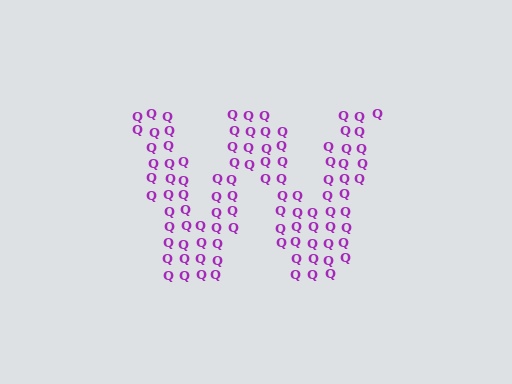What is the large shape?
The large shape is the letter W.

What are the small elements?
The small elements are letter Q's.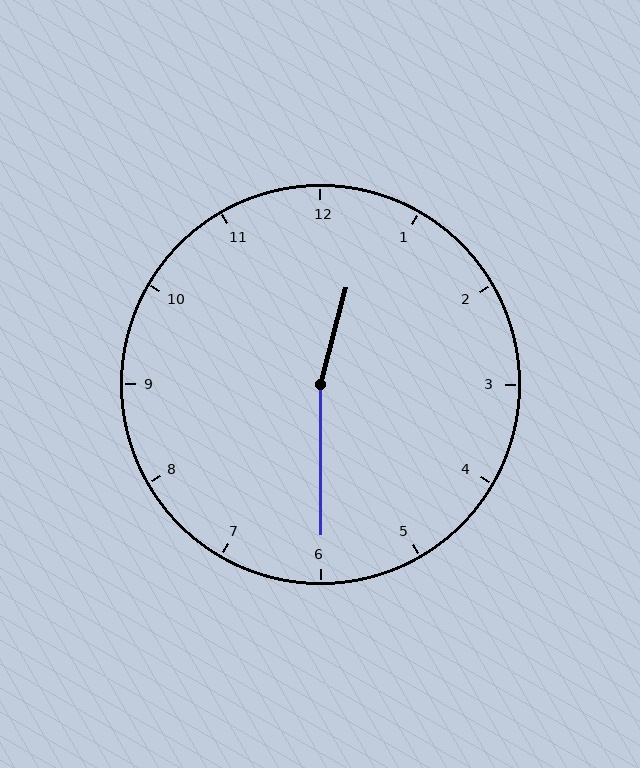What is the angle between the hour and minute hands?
Approximately 165 degrees.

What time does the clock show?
12:30.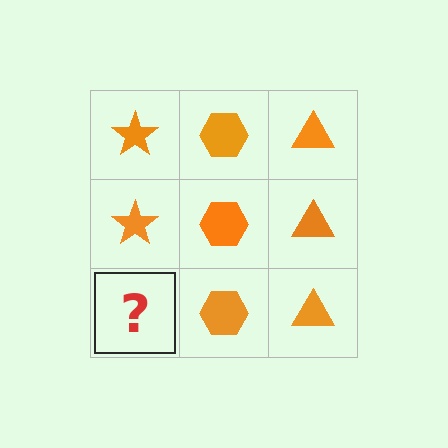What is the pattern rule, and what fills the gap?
The rule is that each column has a consistent shape. The gap should be filled with an orange star.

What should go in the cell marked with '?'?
The missing cell should contain an orange star.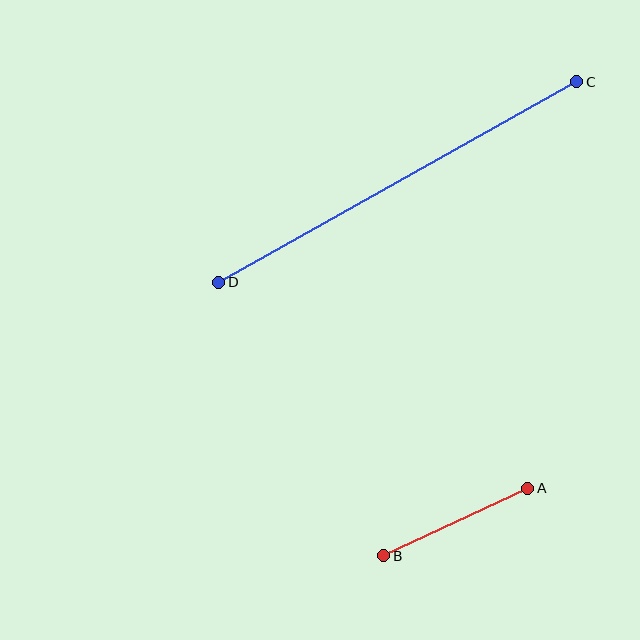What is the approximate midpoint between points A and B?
The midpoint is at approximately (456, 522) pixels.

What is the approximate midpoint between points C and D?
The midpoint is at approximately (398, 182) pixels.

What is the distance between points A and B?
The distance is approximately 159 pixels.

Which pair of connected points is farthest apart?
Points C and D are farthest apart.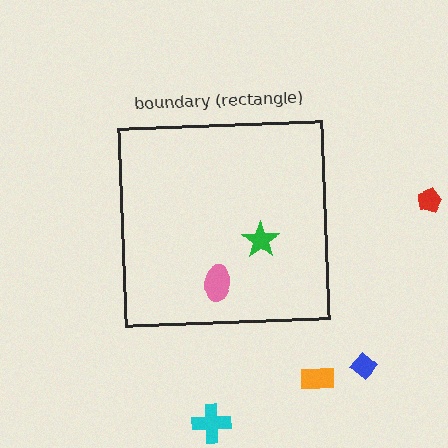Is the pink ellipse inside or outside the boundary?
Inside.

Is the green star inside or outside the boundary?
Inside.